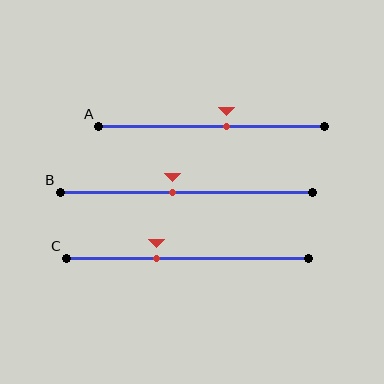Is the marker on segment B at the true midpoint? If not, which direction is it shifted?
No, the marker on segment B is shifted to the left by about 5% of the segment length.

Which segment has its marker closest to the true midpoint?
Segment B has its marker closest to the true midpoint.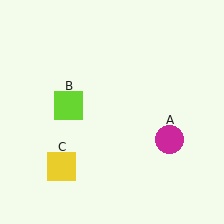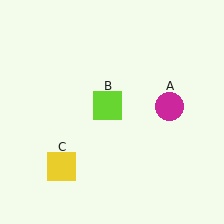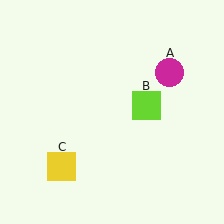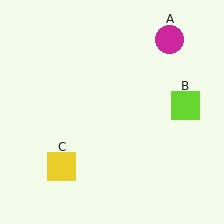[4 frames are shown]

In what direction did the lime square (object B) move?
The lime square (object B) moved right.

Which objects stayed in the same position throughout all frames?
Yellow square (object C) remained stationary.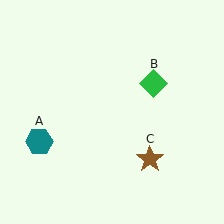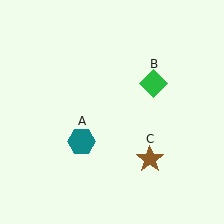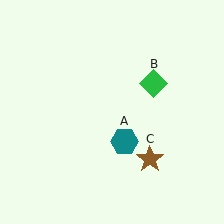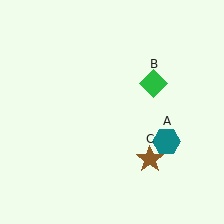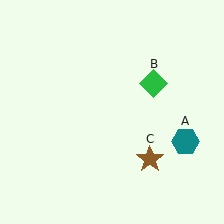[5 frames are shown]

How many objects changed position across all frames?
1 object changed position: teal hexagon (object A).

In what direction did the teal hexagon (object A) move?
The teal hexagon (object A) moved right.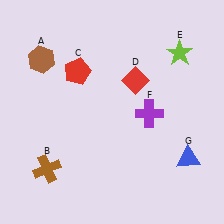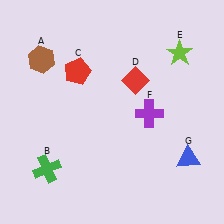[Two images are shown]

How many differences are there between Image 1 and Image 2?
There is 1 difference between the two images.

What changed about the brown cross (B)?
In Image 1, B is brown. In Image 2, it changed to green.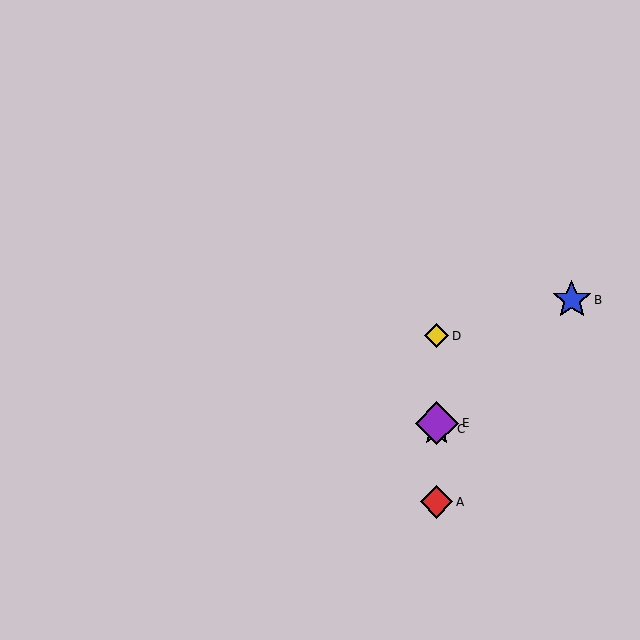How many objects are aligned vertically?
4 objects (A, C, D, E) are aligned vertically.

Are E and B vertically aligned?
No, E is at x≈437 and B is at x≈572.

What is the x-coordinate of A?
Object A is at x≈437.